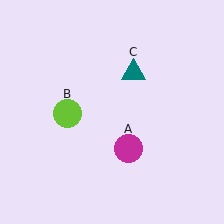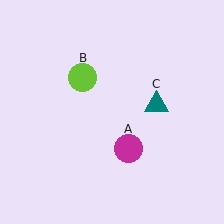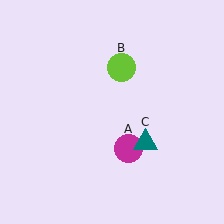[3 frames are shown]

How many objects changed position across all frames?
2 objects changed position: lime circle (object B), teal triangle (object C).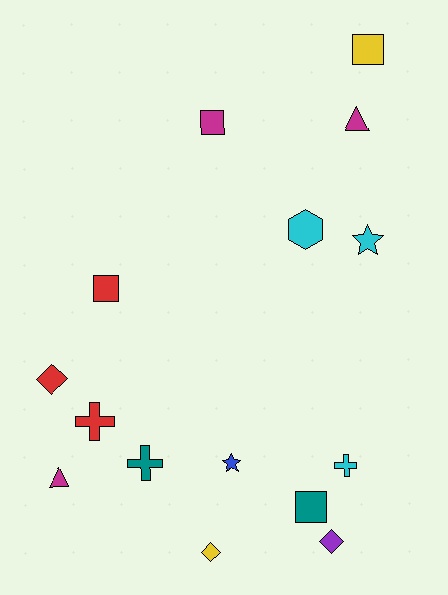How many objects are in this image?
There are 15 objects.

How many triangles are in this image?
There are 2 triangles.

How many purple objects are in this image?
There is 1 purple object.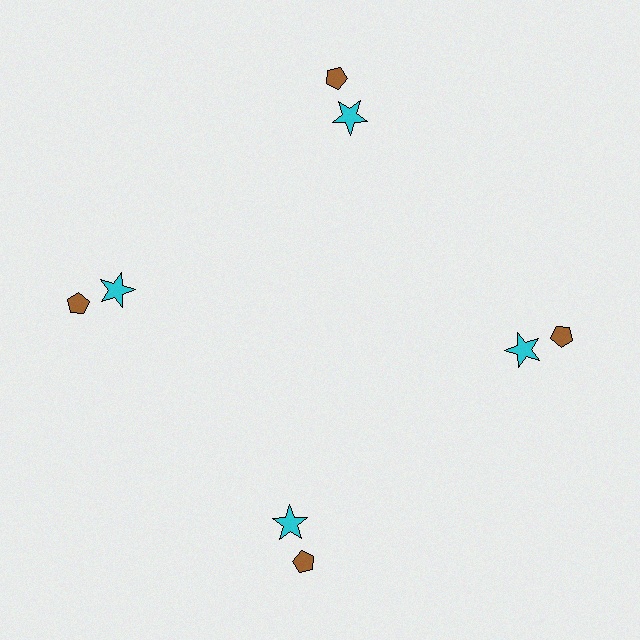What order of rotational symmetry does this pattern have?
This pattern has 4-fold rotational symmetry.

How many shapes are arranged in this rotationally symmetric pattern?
There are 8 shapes, arranged in 4 groups of 2.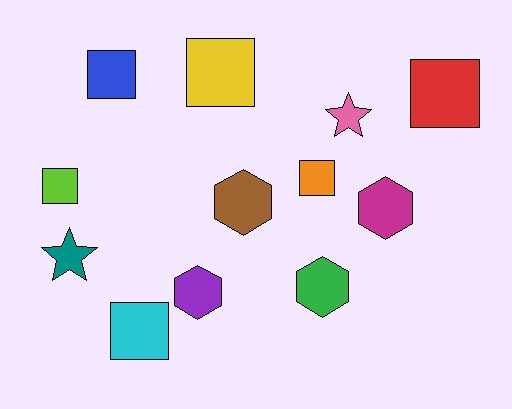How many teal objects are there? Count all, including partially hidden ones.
There is 1 teal object.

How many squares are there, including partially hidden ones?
There are 6 squares.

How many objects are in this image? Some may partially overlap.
There are 12 objects.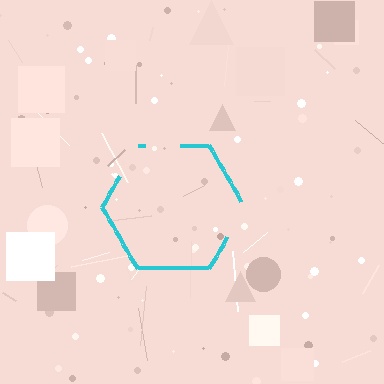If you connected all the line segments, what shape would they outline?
They would outline a hexagon.